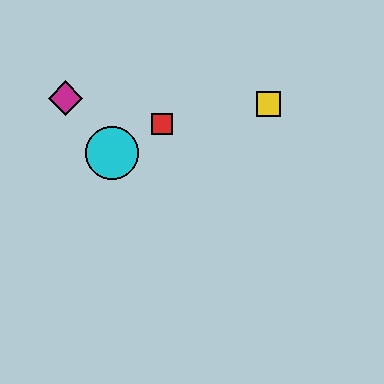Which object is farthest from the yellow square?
The magenta diamond is farthest from the yellow square.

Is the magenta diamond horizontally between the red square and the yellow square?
No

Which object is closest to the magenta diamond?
The cyan circle is closest to the magenta diamond.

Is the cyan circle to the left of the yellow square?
Yes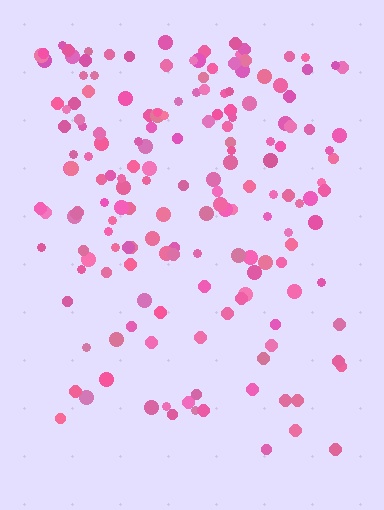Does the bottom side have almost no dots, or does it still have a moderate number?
Still a moderate number, just noticeably fewer than the top.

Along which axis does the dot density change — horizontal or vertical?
Vertical.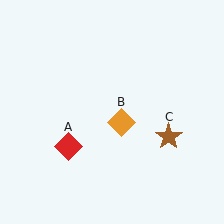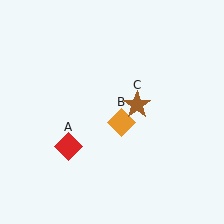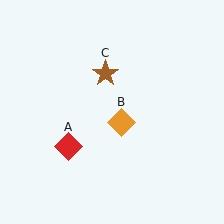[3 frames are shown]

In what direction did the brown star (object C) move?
The brown star (object C) moved up and to the left.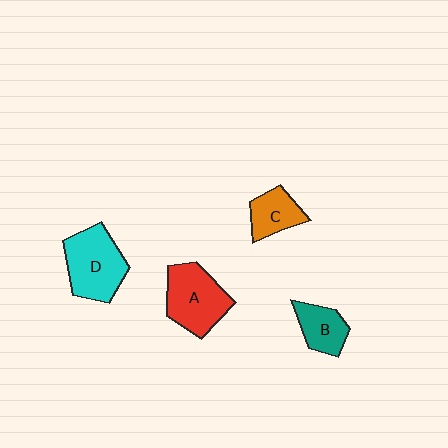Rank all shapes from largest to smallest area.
From largest to smallest: D (cyan), A (red), B (teal), C (orange).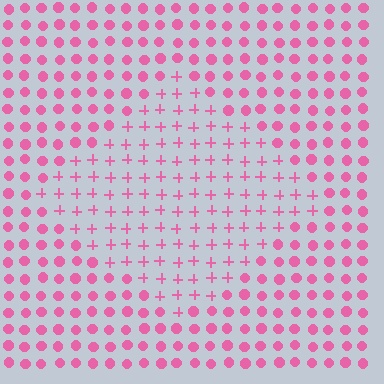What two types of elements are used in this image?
The image uses plus signs inside the diamond region and circles outside it.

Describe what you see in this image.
The image is filled with small pink elements arranged in a uniform grid. A diamond-shaped region contains plus signs, while the surrounding area contains circles. The boundary is defined purely by the change in element shape.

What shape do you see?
I see a diamond.